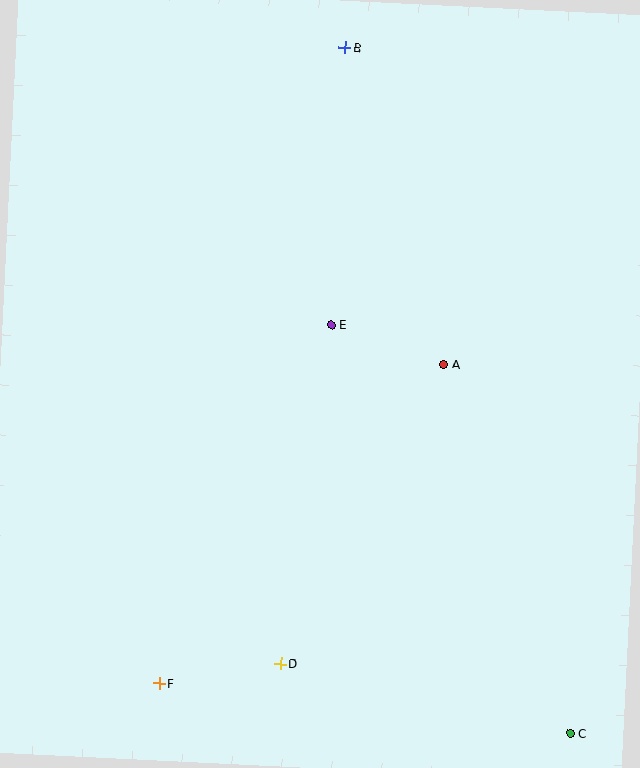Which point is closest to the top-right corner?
Point B is closest to the top-right corner.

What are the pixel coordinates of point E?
Point E is at (331, 325).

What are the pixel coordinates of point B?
Point B is at (345, 48).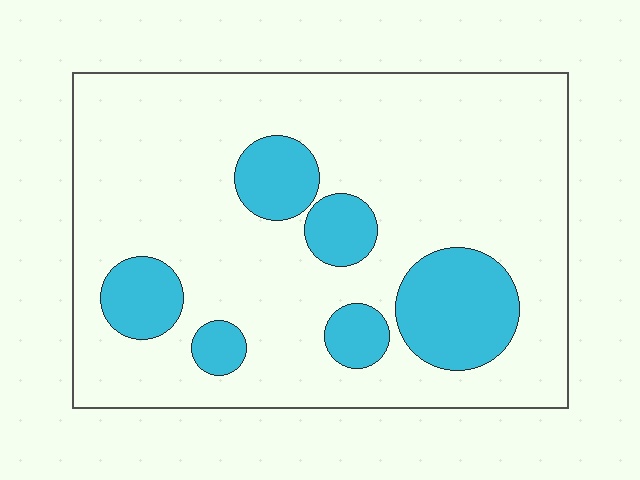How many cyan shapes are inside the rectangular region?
6.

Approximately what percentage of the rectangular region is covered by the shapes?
Approximately 20%.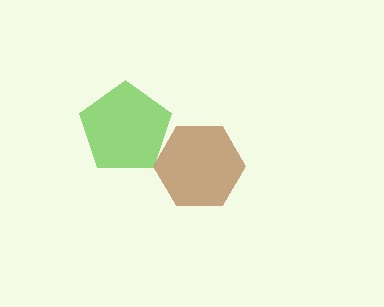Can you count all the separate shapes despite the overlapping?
Yes, there are 2 separate shapes.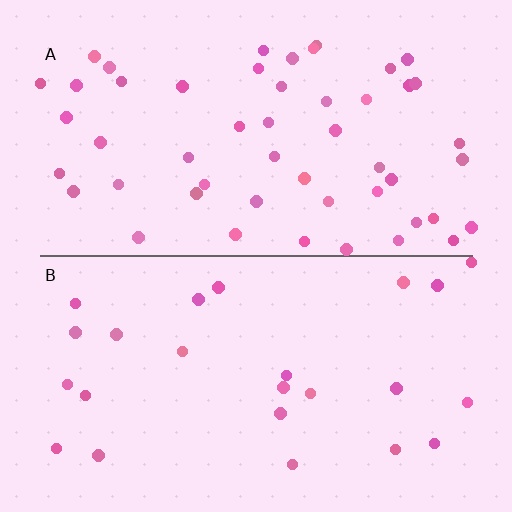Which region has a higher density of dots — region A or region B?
A (the top).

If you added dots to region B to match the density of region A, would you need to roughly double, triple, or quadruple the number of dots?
Approximately double.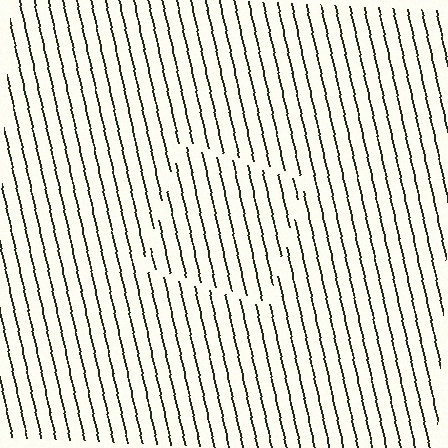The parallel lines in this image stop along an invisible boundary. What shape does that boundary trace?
An illusory square. The interior of the shape contains the same grating, shifted by half a period — the contour is defined by the phase discontinuity where line-ends from the inner and outer gratings abut.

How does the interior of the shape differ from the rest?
The interior of the shape contains the same grating, shifted by half a period — the contour is defined by the phase discontinuity where line-ends from the inner and outer gratings abut.